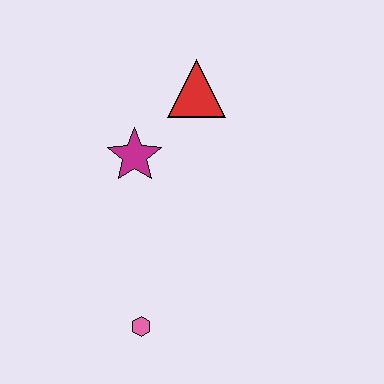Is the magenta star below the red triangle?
Yes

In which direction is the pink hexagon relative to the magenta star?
The pink hexagon is below the magenta star.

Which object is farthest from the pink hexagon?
The red triangle is farthest from the pink hexagon.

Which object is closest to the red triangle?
The magenta star is closest to the red triangle.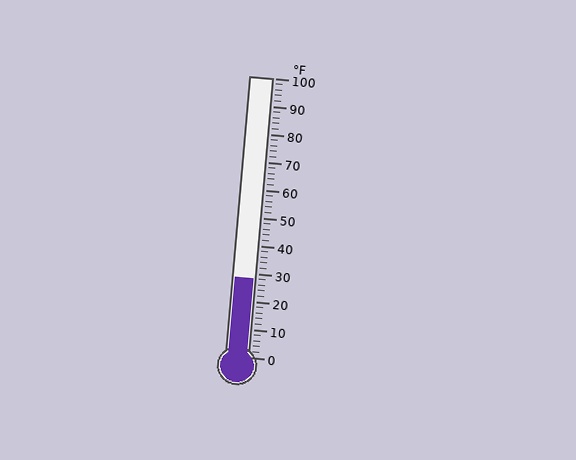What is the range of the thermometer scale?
The thermometer scale ranges from 0°F to 100°F.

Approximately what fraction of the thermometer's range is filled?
The thermometer is filled to approximately 30% of its range.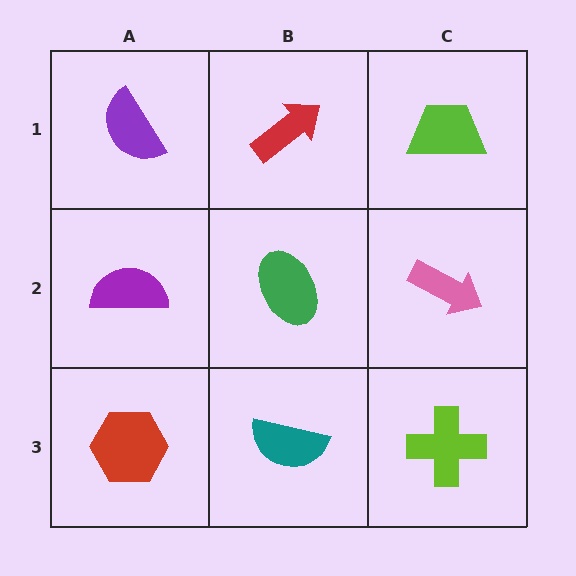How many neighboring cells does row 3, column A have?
2.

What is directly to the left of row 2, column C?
A green ellipse.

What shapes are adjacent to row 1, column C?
A pink arrow (row 2, column C), a red arrow (row 1, column B).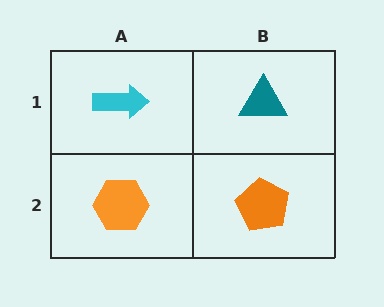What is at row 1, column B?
A teal triangle.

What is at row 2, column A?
An orange hexagon.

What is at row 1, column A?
A cyan arrow.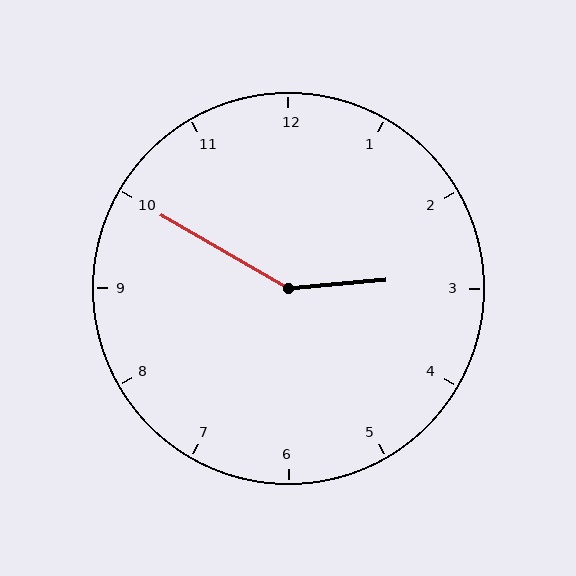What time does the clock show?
2:50.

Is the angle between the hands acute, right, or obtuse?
It is obtuse.